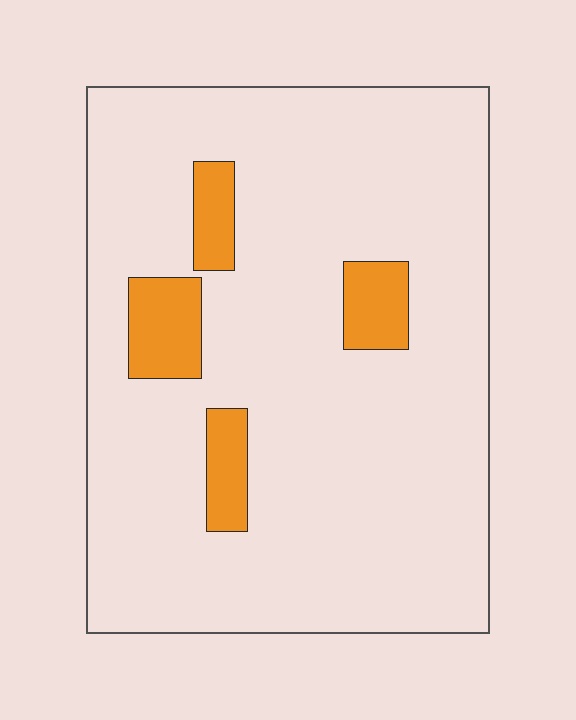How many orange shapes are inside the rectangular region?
4.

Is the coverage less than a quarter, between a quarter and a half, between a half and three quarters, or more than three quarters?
Less than a quarter.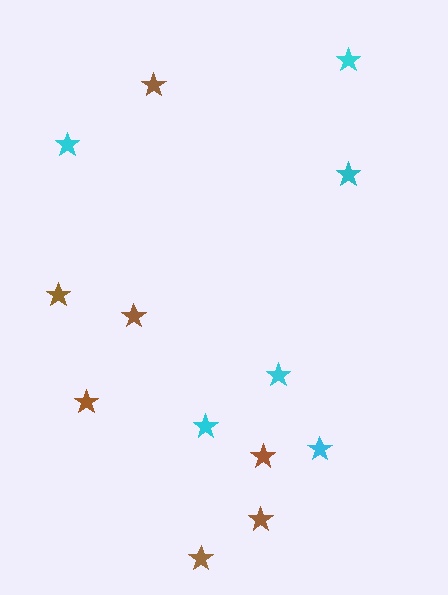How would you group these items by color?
There are 2 groups: one group of brown stars (7) and one group of cyan stars (6).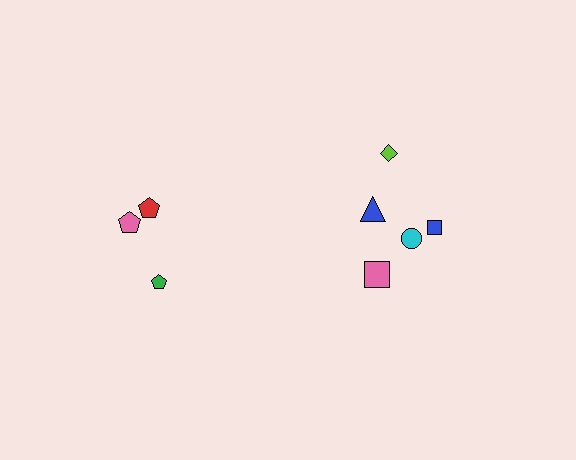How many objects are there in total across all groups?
There are 8 objects.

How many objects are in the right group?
There are 5 objects.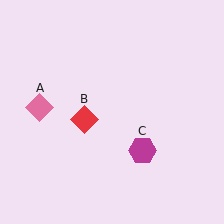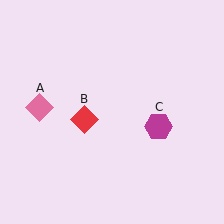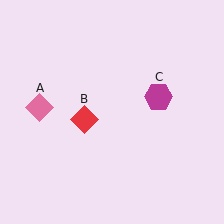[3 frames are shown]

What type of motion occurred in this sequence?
The magenta hexagon (object C) rotated counterclockwise around the center of the scene.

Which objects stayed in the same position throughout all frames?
Pink diamond (object A) and red diamond (object B) remained stationary.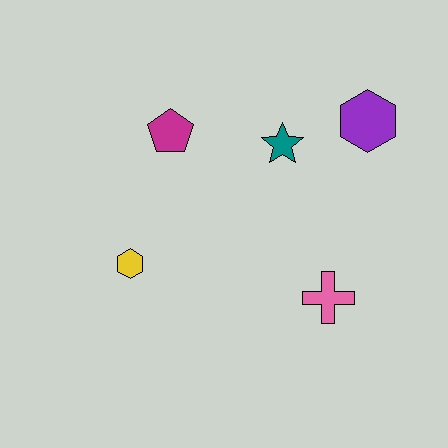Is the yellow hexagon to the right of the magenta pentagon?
No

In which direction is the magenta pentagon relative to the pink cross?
The magenta pentagon is above the pink cross.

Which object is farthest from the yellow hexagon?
The purple hexagon is farthest from the yellow hexagon.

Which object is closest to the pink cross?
The teal star is closest to the pink cross.